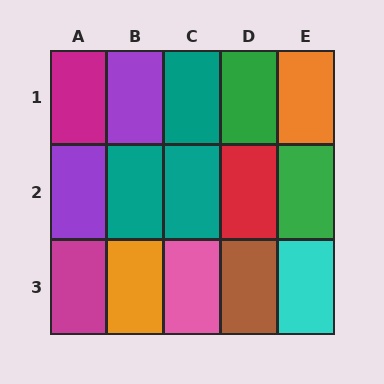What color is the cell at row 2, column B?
Teal.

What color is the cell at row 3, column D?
Brown.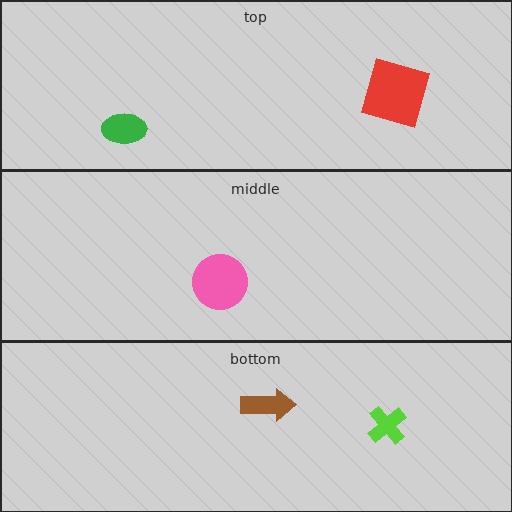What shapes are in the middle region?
The pink circle.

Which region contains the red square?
The top region.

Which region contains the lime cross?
The bottom region.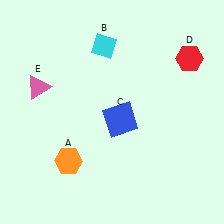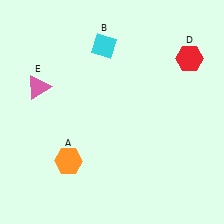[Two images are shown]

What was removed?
The blue square (C) was removed in Image 2.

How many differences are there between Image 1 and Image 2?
There is 1 difference between the two images.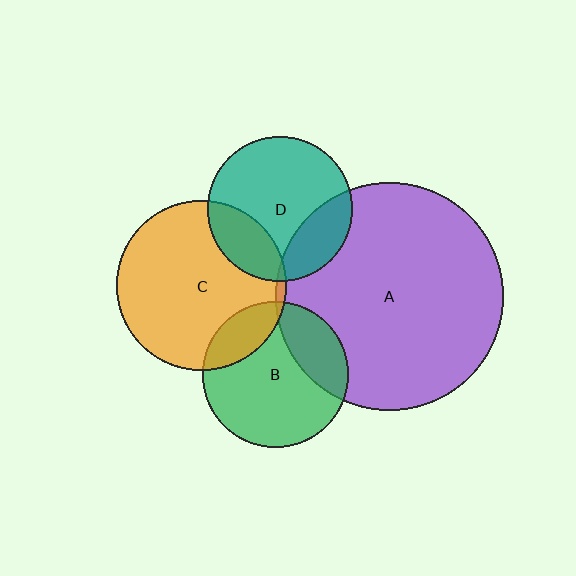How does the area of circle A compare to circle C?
Approximately 1.8 times.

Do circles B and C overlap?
Yes.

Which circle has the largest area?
Circle A (purple).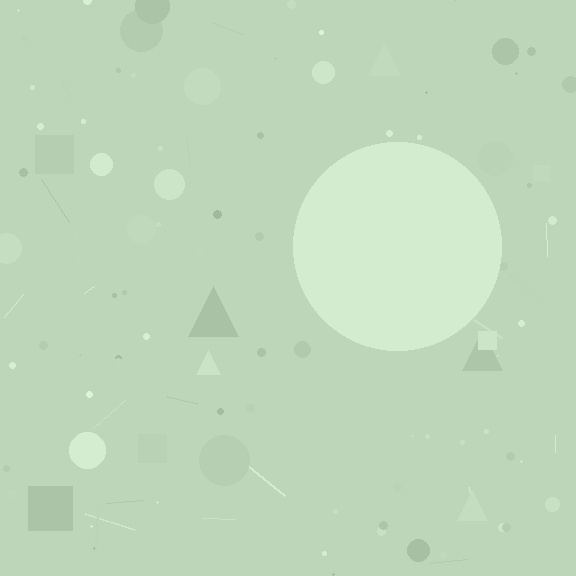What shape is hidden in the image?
A circle is hidden in the image.